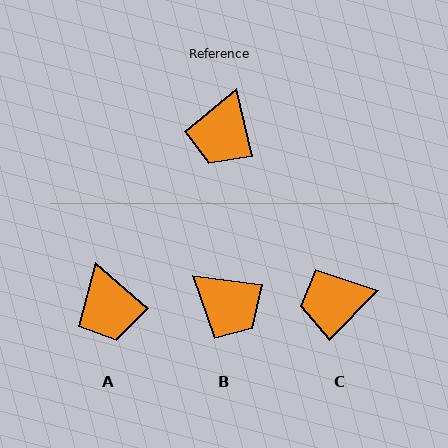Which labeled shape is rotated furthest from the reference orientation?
B, about 69 degrees away.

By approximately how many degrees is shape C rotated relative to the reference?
Approximately 58 degrees clockwise.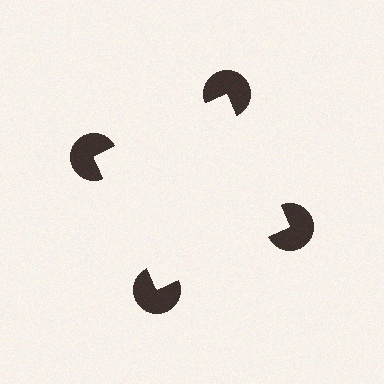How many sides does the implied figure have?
4 sides.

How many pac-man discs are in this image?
There are 4 — one at each vertex of the illusory square.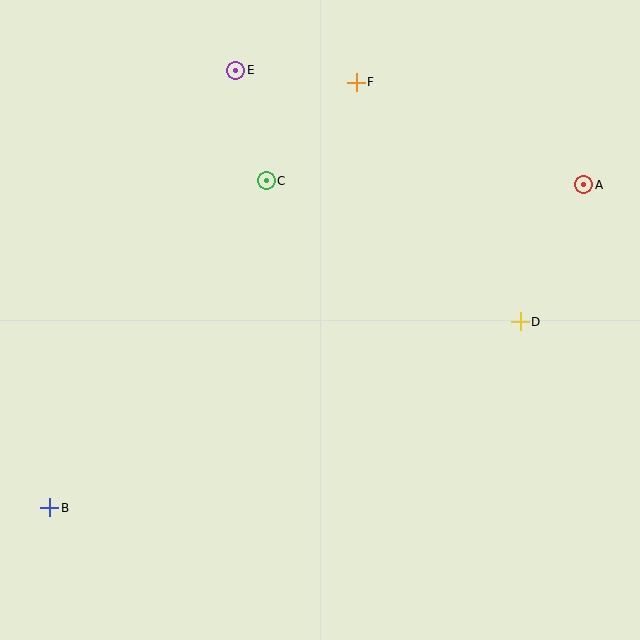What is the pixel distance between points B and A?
The distance between B and A is 624 pixels.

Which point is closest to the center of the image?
Point C at (266, 181) is closest to the center.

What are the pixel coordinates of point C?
Point C is at (266, 181).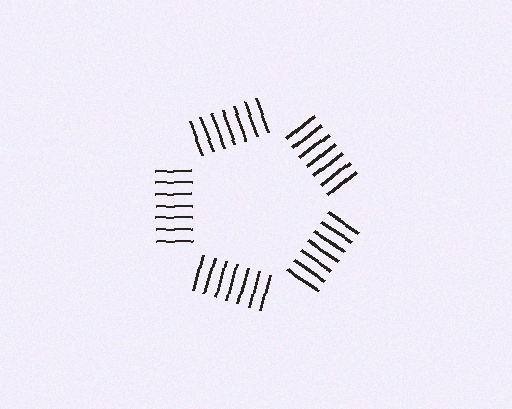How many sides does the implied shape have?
5 sides — the line-ends trace a pentagon.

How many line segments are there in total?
35 — 7 along each of the 5 edges.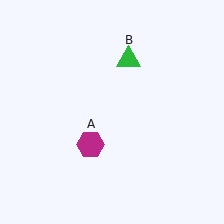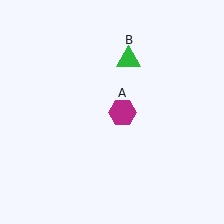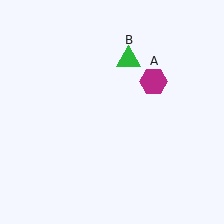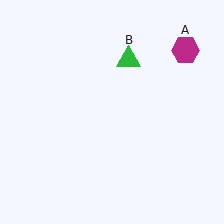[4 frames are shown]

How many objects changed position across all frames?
1 object changed position: magenta hexagon (object A).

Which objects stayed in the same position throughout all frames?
Green triangle (object B) remained stationary.